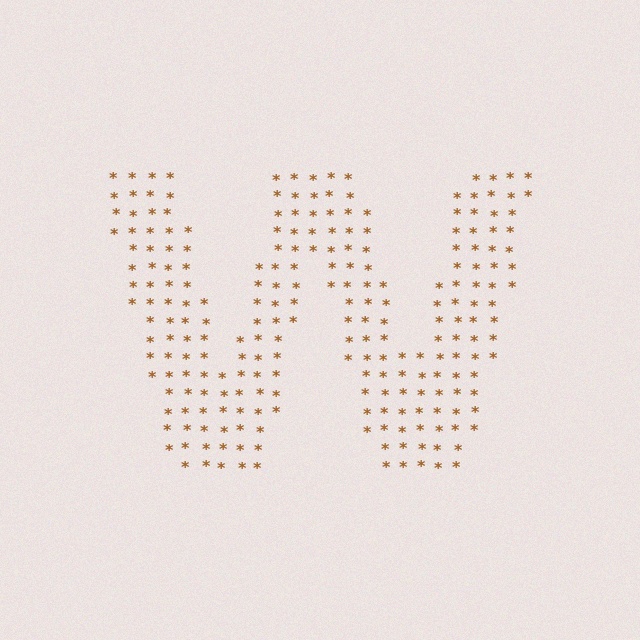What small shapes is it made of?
It is made of small asterisks.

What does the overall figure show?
The overall figure shows the letter W.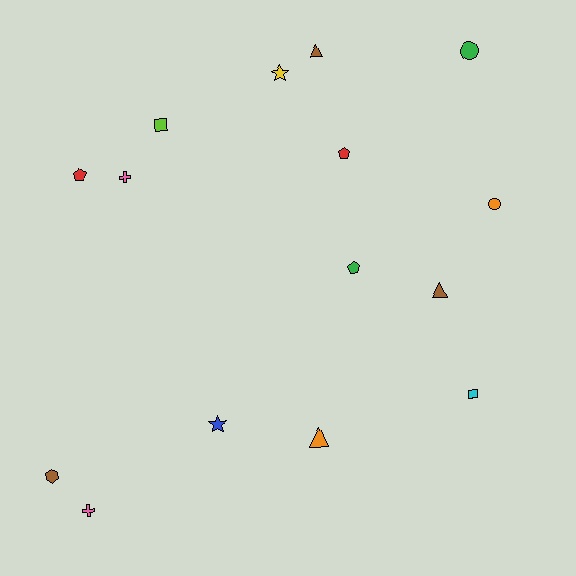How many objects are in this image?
There are 15 objects.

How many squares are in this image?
There are 2 squares.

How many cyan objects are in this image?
There is 1 cyan object.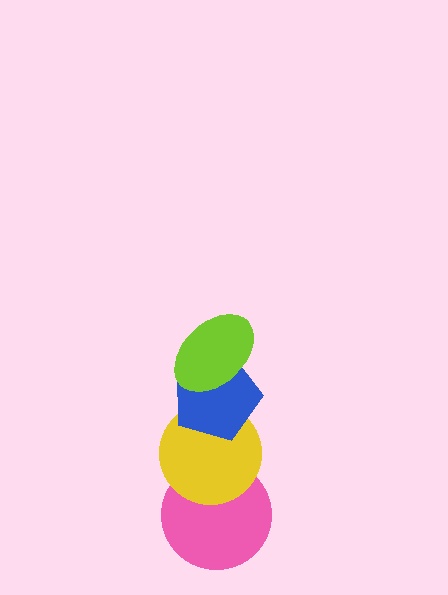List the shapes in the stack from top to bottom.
From top to bottom: the lime ellipse, the blue pentagon, the yellow circle, the pink circle.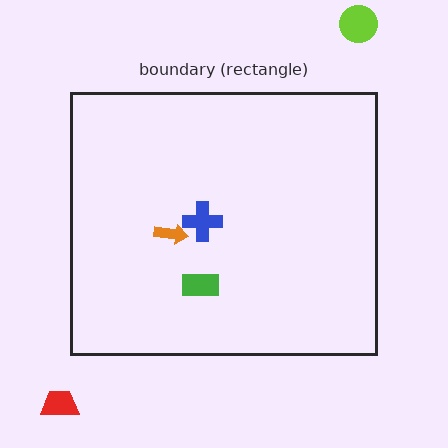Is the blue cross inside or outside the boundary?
Inside.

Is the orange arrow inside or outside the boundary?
Inside.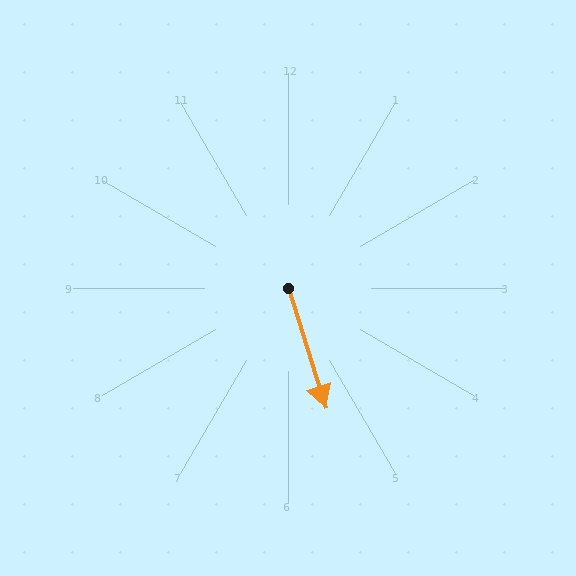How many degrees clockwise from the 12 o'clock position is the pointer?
Approximately 163 degrees.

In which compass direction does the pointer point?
South.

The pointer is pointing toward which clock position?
Roughly 5 o'clock.